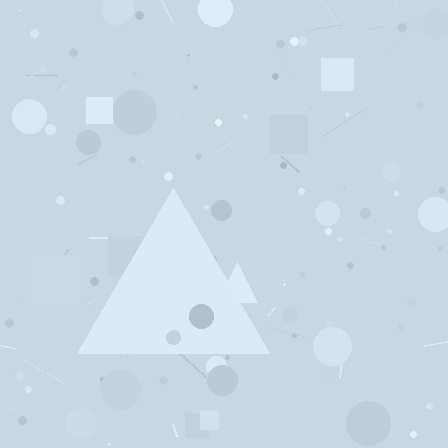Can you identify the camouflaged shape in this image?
The camouflaged shape is a triangle.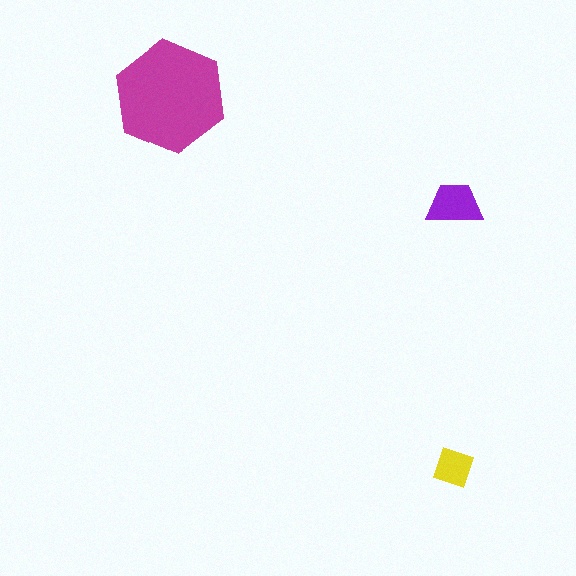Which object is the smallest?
The yellow diamond.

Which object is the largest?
The magenta hexagon.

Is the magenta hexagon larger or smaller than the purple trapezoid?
Larger.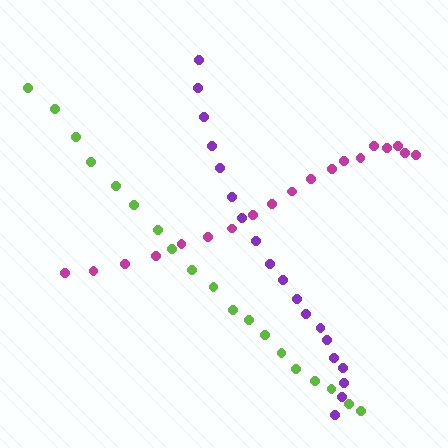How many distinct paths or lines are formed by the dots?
There are 3 distinct paths.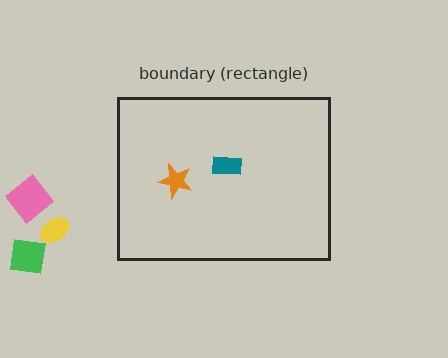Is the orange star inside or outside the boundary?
Inside.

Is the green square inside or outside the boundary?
Outside.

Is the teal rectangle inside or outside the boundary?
Inside.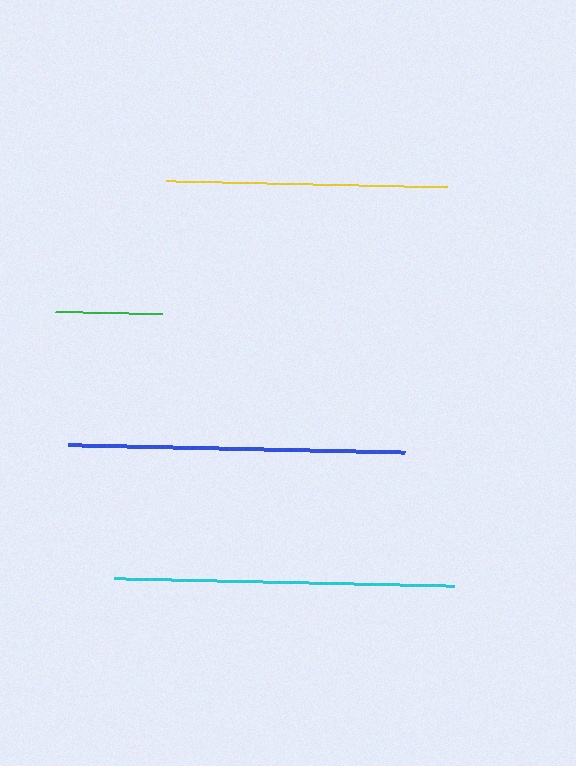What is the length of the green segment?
The green segment is approximately 107 pixels long.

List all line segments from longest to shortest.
From longest to shortest: cyan, blue, yellow, green.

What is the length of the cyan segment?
The cyan segment is approximately 340 pixels long.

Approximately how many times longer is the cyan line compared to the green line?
The cyan line is approximately 3.2 times the length of the green line.